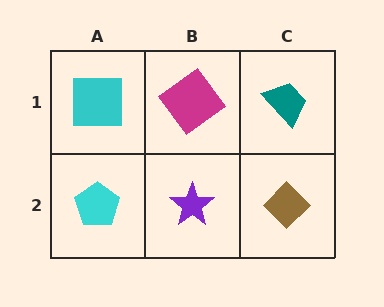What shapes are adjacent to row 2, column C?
A teal trapezoid (row 1, column C), a purple star (row 2, column B).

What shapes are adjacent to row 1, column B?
A purple star (row 2, column B), a cyan square (row 1, column A), a teal trapezoid (row 1, column C).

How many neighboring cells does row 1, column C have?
2.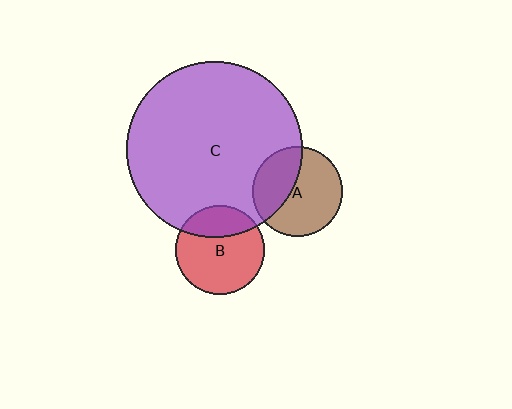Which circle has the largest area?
Circle C (purple).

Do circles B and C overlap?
Yes.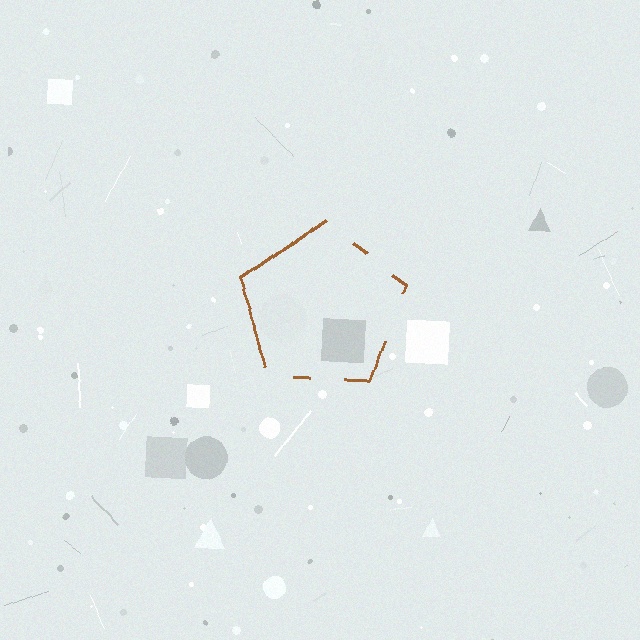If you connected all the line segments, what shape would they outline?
They would outline a pentagon.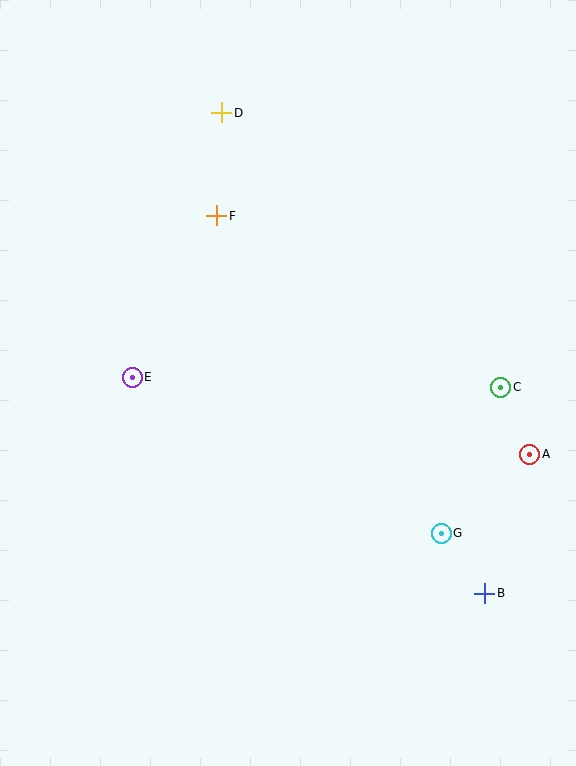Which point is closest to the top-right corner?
Point D is closest to the top-right corner.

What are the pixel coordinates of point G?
Point G is at (441, 533).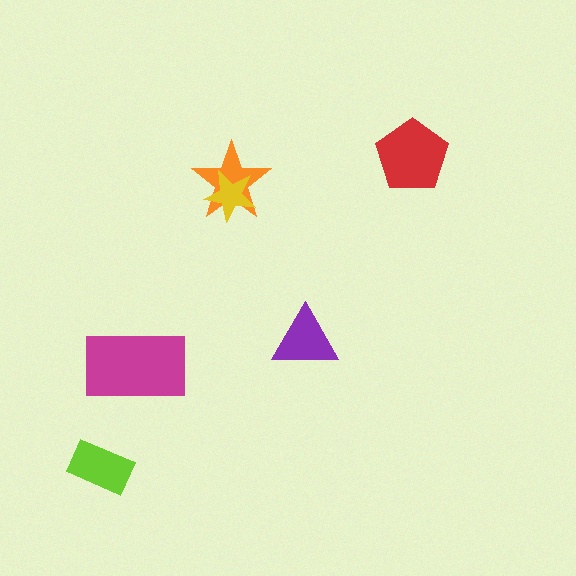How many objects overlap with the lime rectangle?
0 objects overlap with the lime rectangle.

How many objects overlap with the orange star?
1 object overlaps with the orange star.